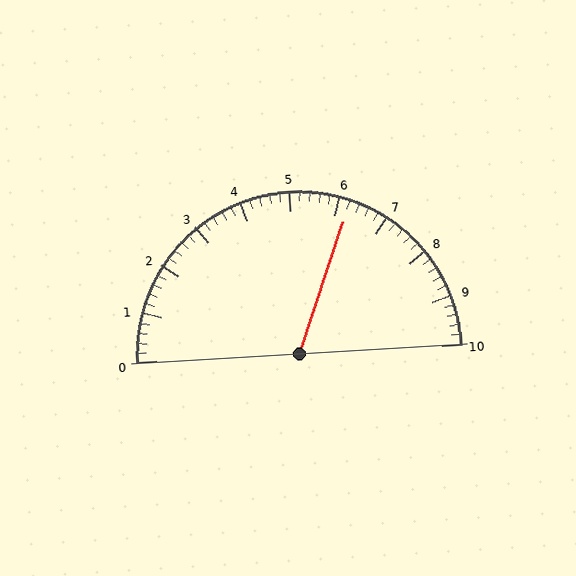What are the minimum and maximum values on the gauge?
The gauge ranges from 0 to 10.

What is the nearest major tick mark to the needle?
The nearest major tick mark is 6.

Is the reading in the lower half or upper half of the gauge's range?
The reading is in the upper half of the range (0 to 10).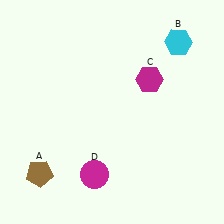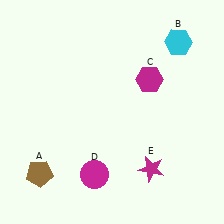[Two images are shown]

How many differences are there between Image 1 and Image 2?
There is 1 difference between the two images.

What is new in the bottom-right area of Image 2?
A magenta star (E) was added in the bottom-right area of Image 2.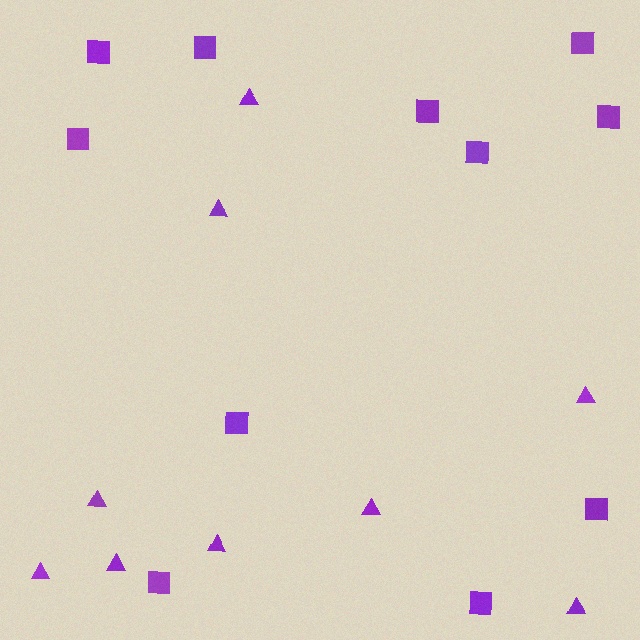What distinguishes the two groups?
There are 2 groups: one group of squares (11) and one group of triangles (9).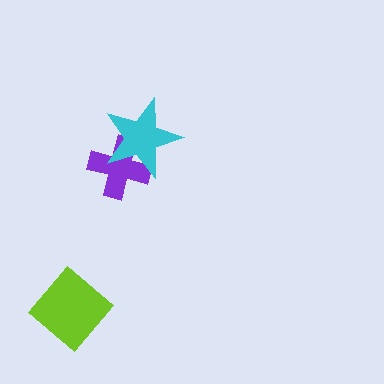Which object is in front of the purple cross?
The cyan star is in front of the purple cross.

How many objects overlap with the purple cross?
1 object overlaps with the purple cross.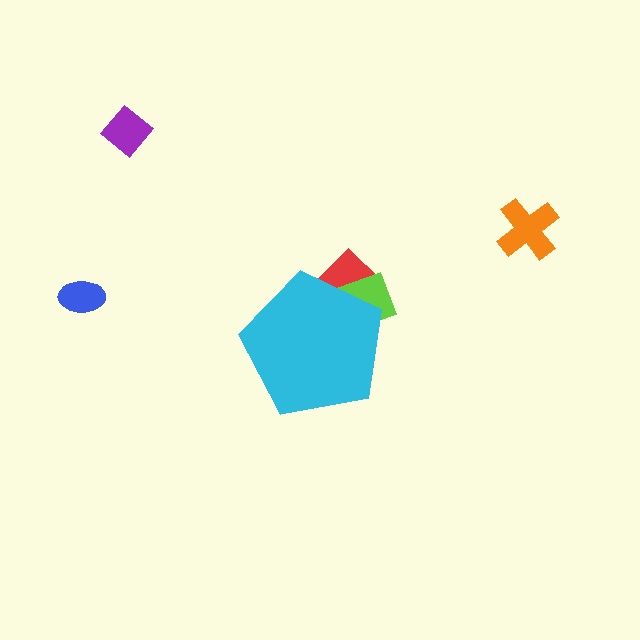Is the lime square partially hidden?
Yes, the lime square is partially hidden behind the cyan pentagon.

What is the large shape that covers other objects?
A cyan pentagon.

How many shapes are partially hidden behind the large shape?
2 shapes are partially hidden.